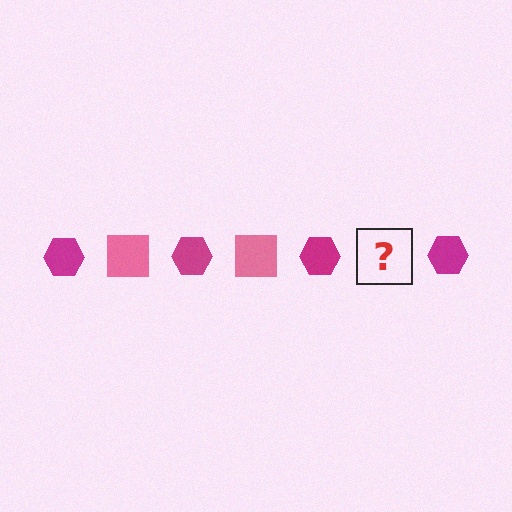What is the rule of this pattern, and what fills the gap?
The rule is that the pattern alternates between magenta hexagon and pink square. The gap should be filled with a pink square.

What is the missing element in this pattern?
The missing element is a pink square.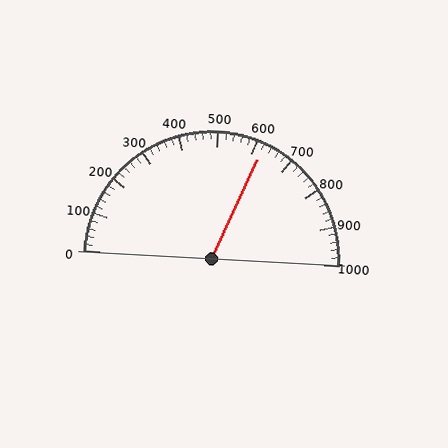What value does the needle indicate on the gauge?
The needle indicates approximately 620.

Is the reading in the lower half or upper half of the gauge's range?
The reading is in the upper half of the range (0 to 1000).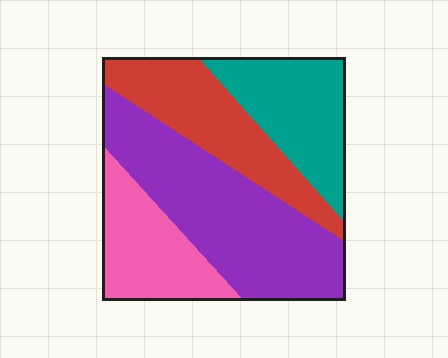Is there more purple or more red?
Purple.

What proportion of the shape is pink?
Pink covers about 20% of the shape.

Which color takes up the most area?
Purple, at roughly 40%.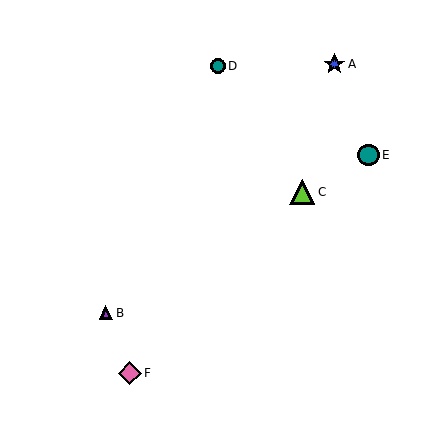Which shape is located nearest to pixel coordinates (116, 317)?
The purple triangle (labeled B) at (106, 313) is nearest to that location.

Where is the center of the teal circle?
The center of the teal circle is at (368, 155).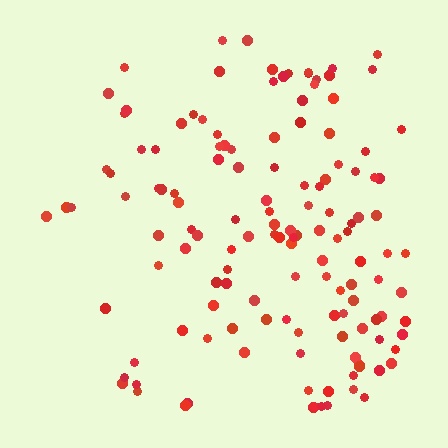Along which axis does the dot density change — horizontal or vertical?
Horizontal.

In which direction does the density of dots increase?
From left to right, with the right side densest.